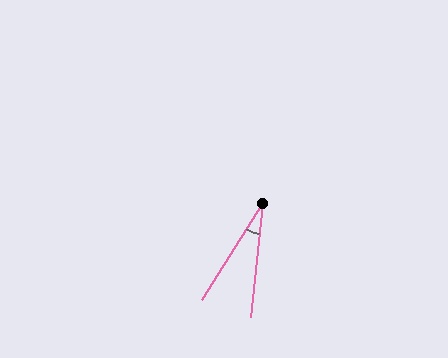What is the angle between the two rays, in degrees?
Approximately 26 degrees.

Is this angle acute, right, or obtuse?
It is acute.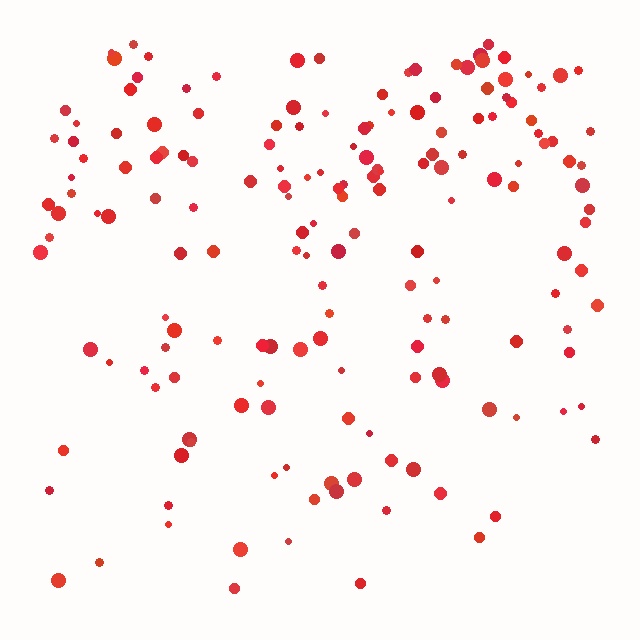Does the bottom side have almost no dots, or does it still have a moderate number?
Still a moderate number, just noticeably fewer than the top.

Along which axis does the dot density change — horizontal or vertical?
Vertical.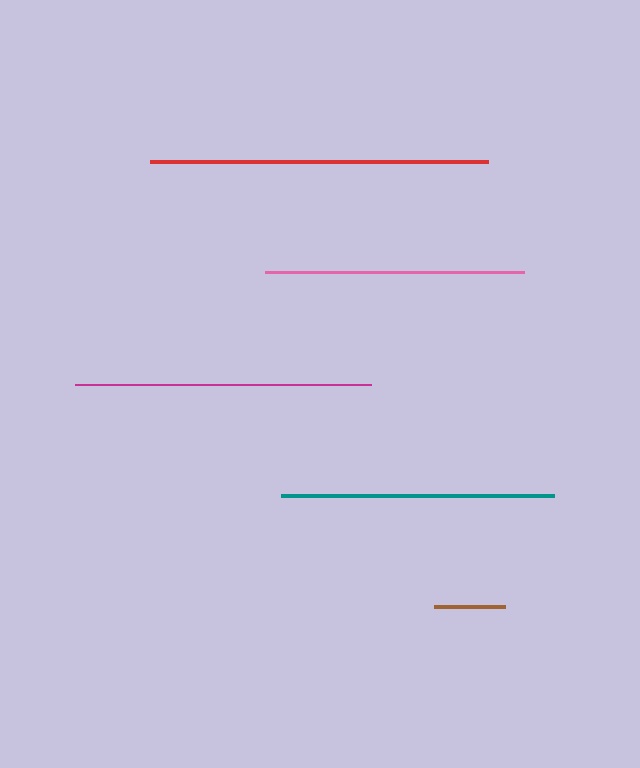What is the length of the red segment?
The red segment is approximately 338 pixels long.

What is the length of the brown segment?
The brown segment is approximately 71 pixels long.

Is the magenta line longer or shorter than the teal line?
The magenta line is longer than the teal line.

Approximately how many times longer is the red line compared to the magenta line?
The red line is approximately 1.1 times the length of the magenta line.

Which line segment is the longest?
The red line is the longest at approximately 338 pixels.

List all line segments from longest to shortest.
From longest to shortest: red, magenta, teal, pink, brown.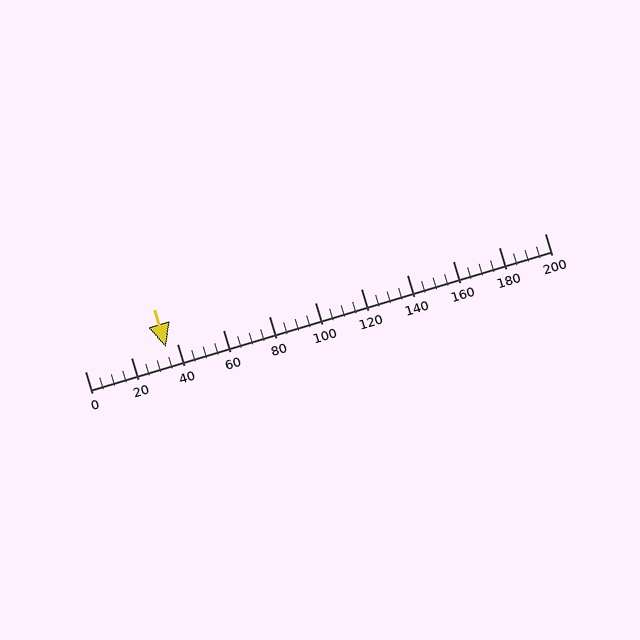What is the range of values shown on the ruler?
The ruler shows values from 0 to 200.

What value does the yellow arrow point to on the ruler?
The yellow arrow points to approximately 35.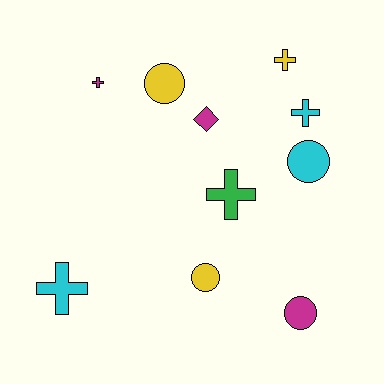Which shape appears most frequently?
Cross, with 5 objects.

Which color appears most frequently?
Yellow, with 3 objects.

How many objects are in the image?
There are 10 objects.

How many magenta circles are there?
There is 1 magenta circle.